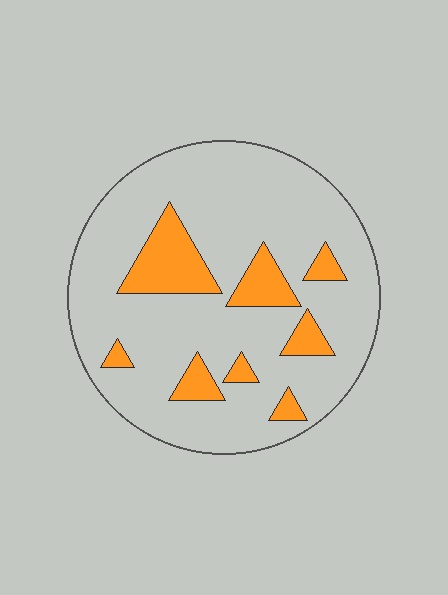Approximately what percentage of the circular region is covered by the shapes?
Approximately 15%.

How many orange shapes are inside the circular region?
8.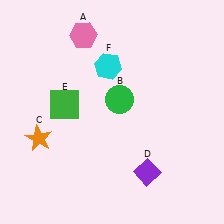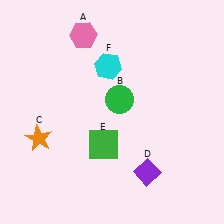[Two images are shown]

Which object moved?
The green square (E) moved down.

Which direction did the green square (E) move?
The green square (E) moved down.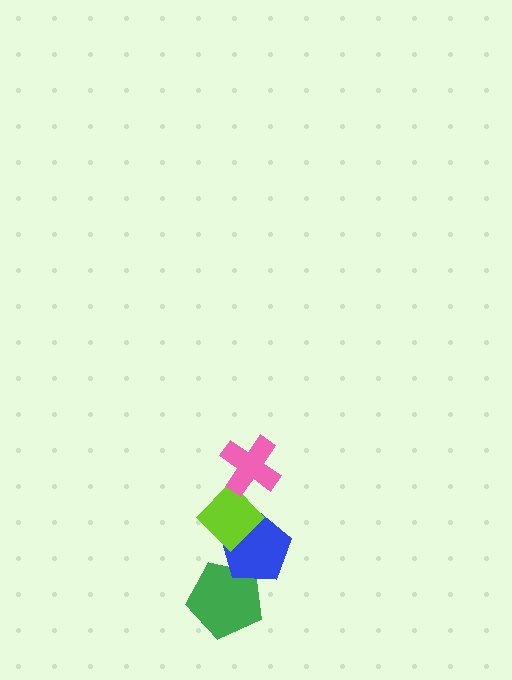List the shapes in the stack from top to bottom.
From top to bottom: the pink cross, the lime diamond, the blue pentagon, the green pentagon.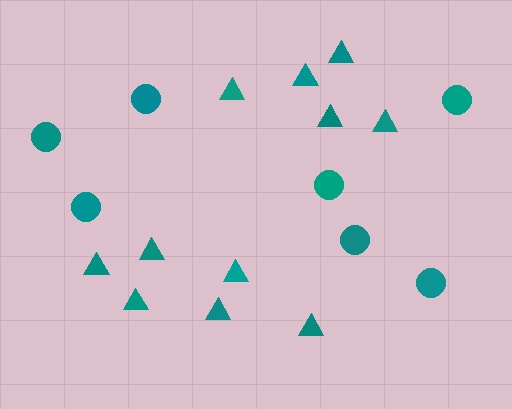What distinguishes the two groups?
There are 2 groups: one group of triangles (11) and one group of circles (7).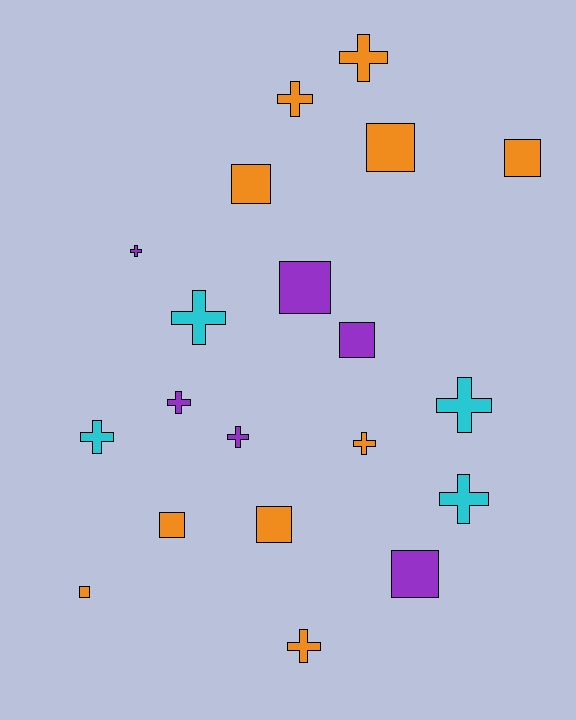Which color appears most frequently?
Orange, with 10 objects.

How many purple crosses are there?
There are 3 purple crosses.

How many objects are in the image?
There are 20 objects.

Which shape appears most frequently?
Cross, with 11 objects.